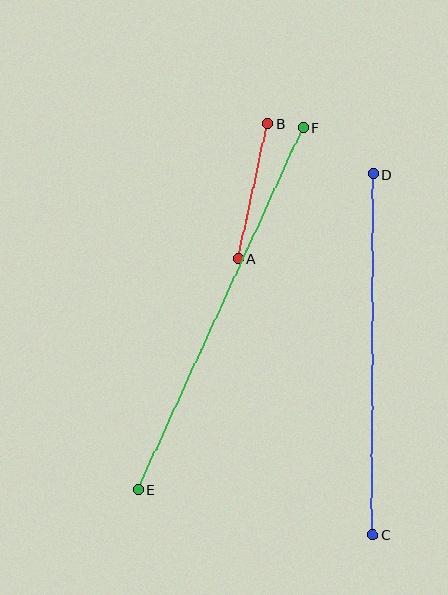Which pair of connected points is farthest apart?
Points E and F are farthest apart.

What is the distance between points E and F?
The distance is approximately 399 pixels.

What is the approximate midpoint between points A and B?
The midpoint is at approximately (253, 191) pixels.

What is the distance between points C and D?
The distance is approximately 361 pixels.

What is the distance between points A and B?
The distance is approximately 138 pixels.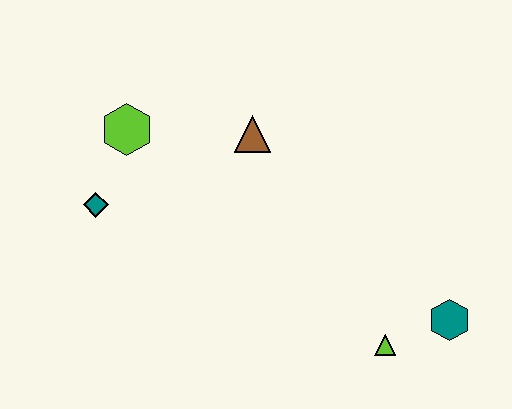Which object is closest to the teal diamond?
The lime hexagon is closest to the teal diamond.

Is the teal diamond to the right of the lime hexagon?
No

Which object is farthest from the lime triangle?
The lime hexagon is farthest from the lime triangle.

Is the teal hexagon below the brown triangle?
Yes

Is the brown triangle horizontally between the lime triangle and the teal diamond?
Yes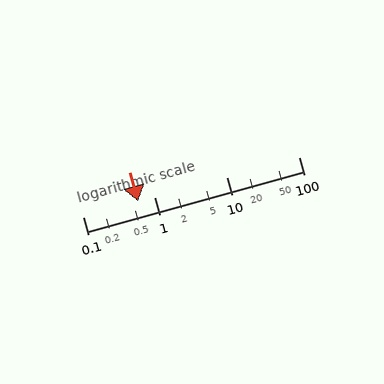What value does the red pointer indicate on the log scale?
The pointer indicates approximately 0.58.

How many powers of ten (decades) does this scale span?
The scale spans 3 decades, from 0.1 to 100.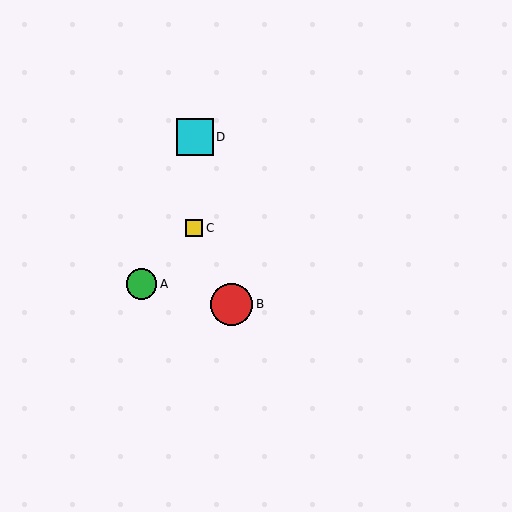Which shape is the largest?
The red circle (labeled B) is the largest.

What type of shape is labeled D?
Shape D is a cyan square.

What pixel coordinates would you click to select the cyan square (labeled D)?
Click at (195, 137) to select the cyan square D.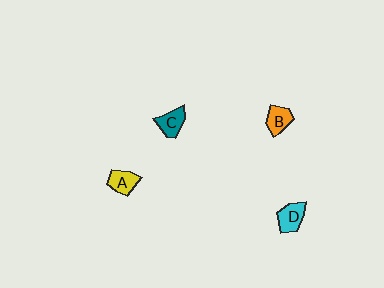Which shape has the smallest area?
Shape A (yellow).